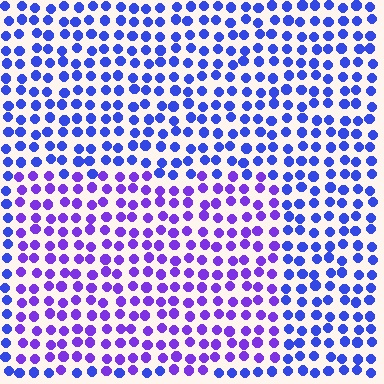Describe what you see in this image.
The image is filled with small blue elements in a uniform arrangement. A rectangle-shaped region is visible where the elements are tinted to a slightly different hue, forming a subtle color boundary.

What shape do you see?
I see a rectangle.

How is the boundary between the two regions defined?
The boundary is defined purely by a slight shift in hue (about 33 degrees). Spacing, size, and orientation are identical on both sides.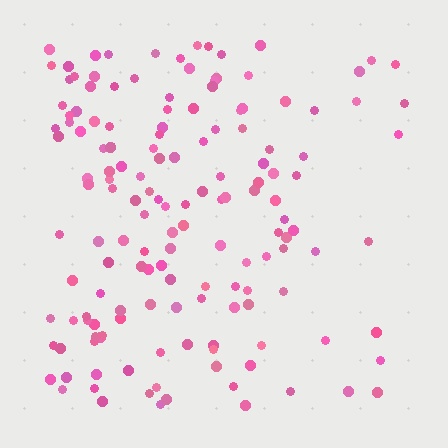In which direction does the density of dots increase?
From right to left, with the left side densest.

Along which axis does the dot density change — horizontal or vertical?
Horizontal.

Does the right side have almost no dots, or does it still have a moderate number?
Still a moderate number, just noticeably fewer than the left.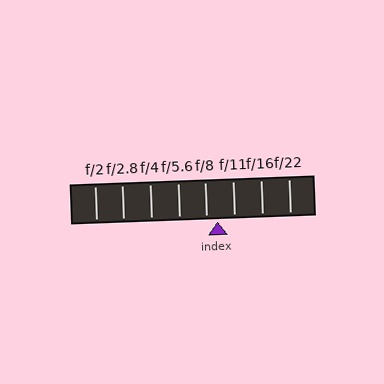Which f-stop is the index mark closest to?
The index mark is closest to f/8.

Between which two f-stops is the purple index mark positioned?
The index mark is between f/8 and f/11.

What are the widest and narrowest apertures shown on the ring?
The widest aperture shown is f/2 and the narrowest is f/22.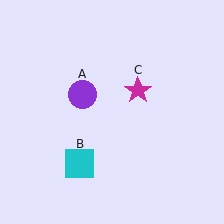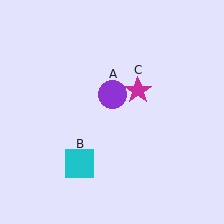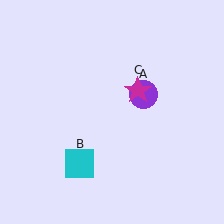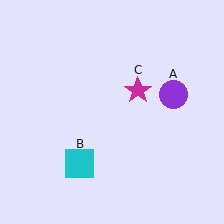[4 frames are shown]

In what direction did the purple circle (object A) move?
The purple circle (object A) moved right.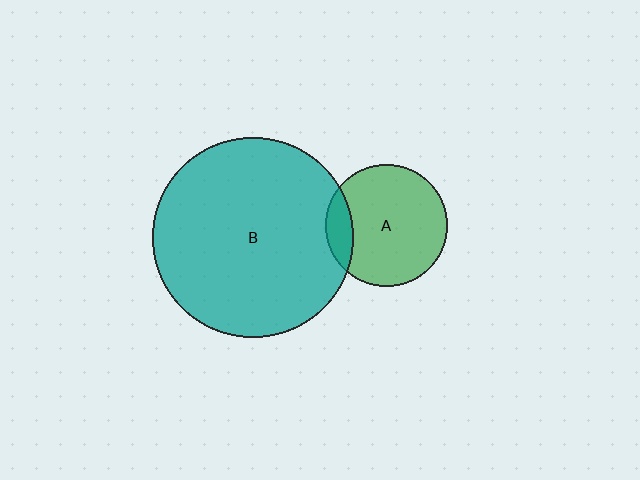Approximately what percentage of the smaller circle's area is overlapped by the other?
Approximately 15%.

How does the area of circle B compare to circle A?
Approximately 2.7 times.